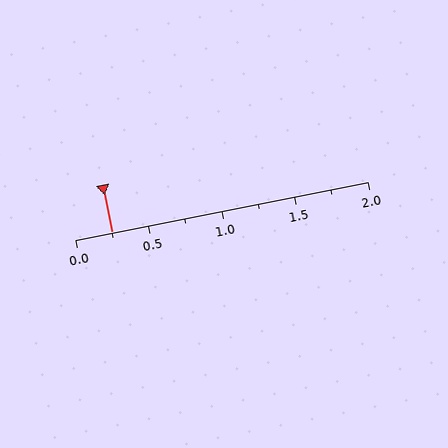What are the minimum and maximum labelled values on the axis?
The axis runs from 0.0 to 2.0.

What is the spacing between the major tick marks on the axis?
The major ticks are spaced 0.5 apart.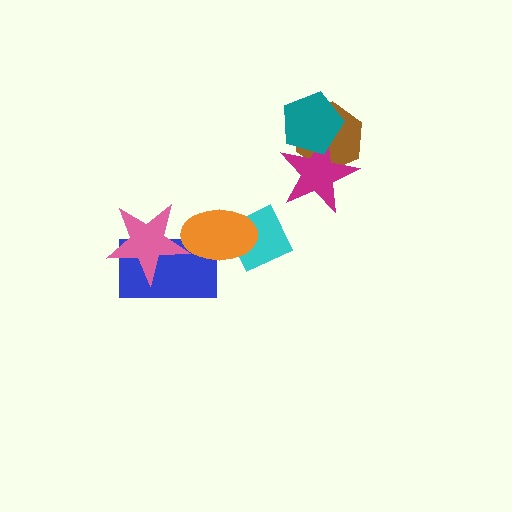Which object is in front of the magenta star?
The teal pentagon is in front of the magenta star.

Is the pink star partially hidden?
No, no other shape covers it.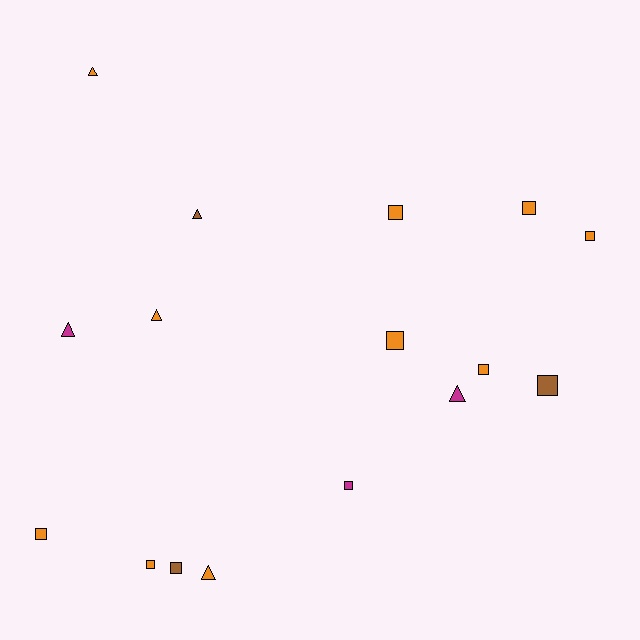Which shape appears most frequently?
Square, with 10 objects.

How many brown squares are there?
There are 2 brown squares.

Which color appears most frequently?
Orange, with 10 objects.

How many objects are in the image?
There are 16 objects.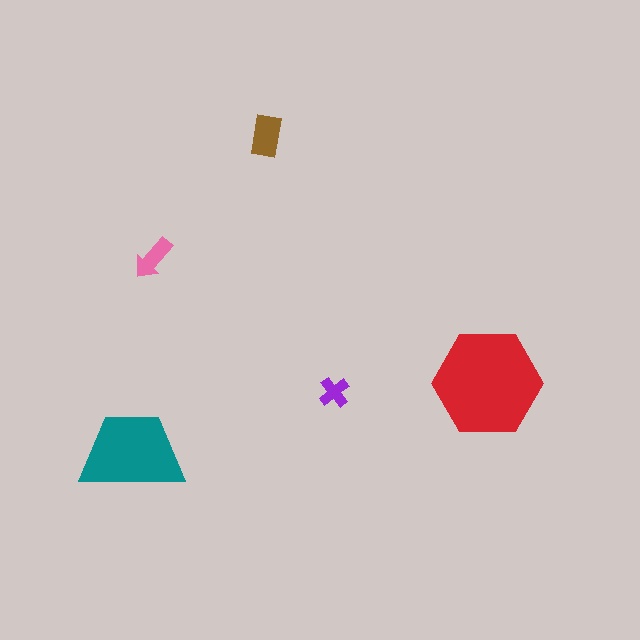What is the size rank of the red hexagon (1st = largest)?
1st.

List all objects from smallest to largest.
The purple cross, the pink arrow, the brown rectangle, the teal trapezoid, the red hexagon.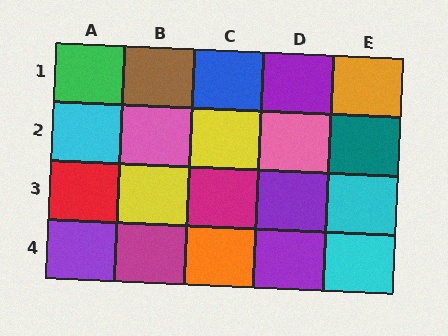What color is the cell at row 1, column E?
Orange.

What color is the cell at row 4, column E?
Cyan.